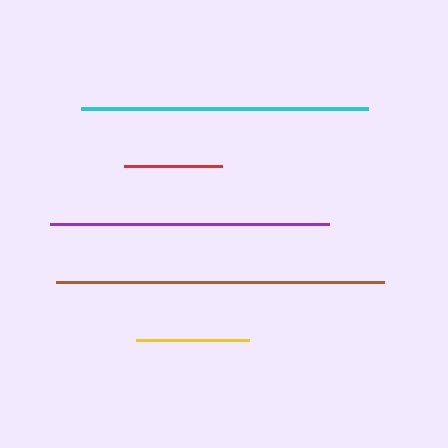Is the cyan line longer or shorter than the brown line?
The brown line is longer than the cyan line.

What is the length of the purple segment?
The purple segment is approximately 278 pixels long.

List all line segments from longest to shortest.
From longest to shortest: brown, cyan, purple, yellow, red.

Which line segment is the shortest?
The red line is the shortest at approximately 98 pixels.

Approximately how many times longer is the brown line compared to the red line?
The brown line is approximately 3.3 times the length of the red line.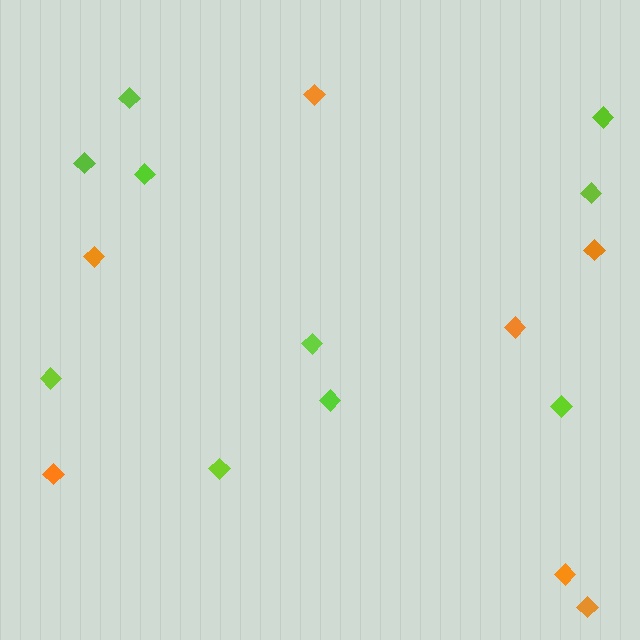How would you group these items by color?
There are 2 groups: one group of orange diamonds (7) and one group of lime diamonds (10).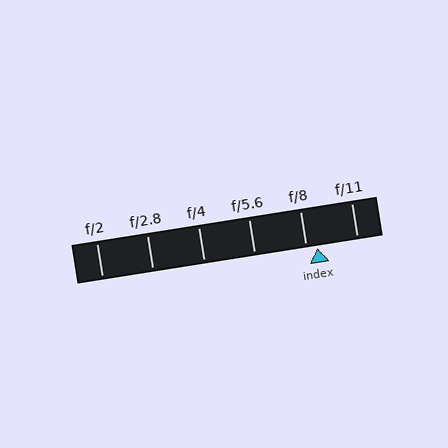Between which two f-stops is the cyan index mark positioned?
The index mark is between f/8 and f/11.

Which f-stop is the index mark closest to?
The index mark is closest to f/8.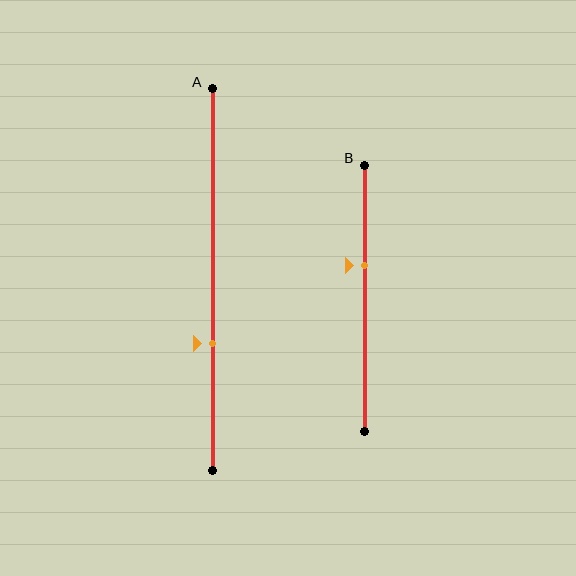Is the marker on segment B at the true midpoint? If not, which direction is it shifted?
No, the marker on segment B is shifted upward by about 12% of the segment length.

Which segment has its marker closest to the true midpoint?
Segment B has its marker closest to the true midpoint.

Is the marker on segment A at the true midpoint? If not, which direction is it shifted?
No, the marker on segment A is shifted downward by about 17% of the segment length.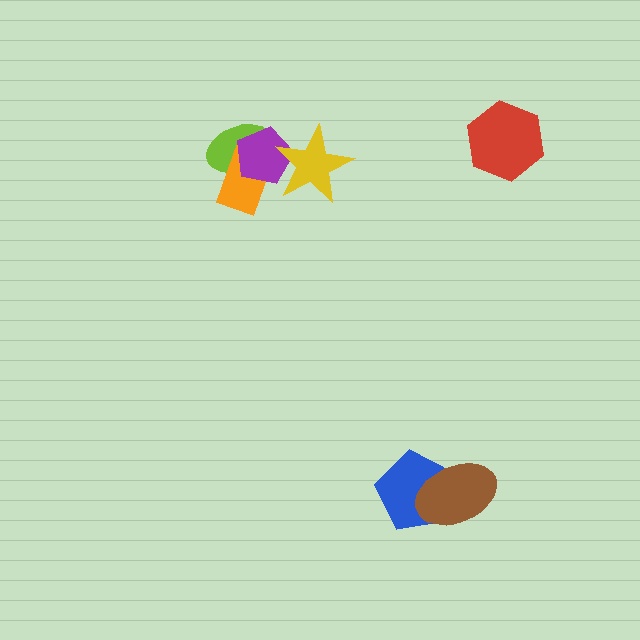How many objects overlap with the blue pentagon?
1 object overlaps with the blue pentagon.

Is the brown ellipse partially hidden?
No, no other shape covers it.